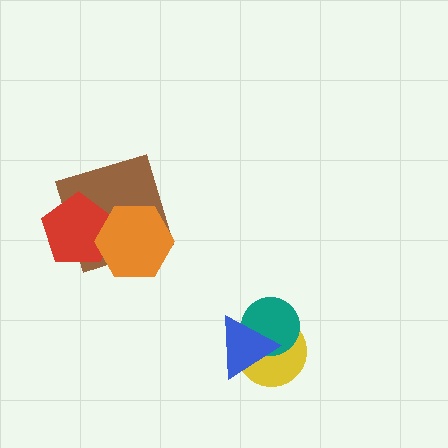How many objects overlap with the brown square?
2 objects overlap with the brown square.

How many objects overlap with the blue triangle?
2 objects overlap with the blue triangle.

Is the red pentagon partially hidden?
Yes, it is partially covered by another shape.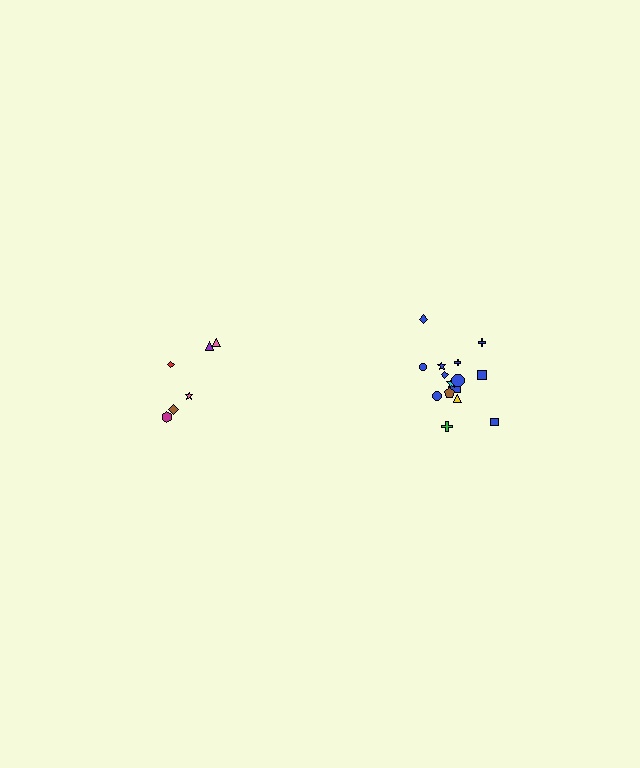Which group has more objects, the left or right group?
The right group.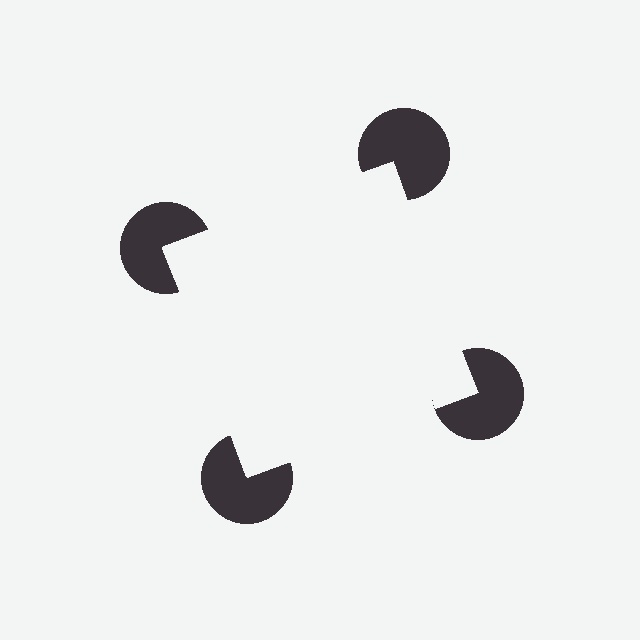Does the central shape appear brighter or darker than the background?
It typically appears slightly brighter than the background, even though no actual brightness change is drawn.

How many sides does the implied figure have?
4 sides.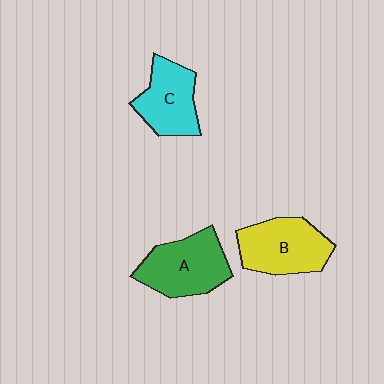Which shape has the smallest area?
Shape C (cyan).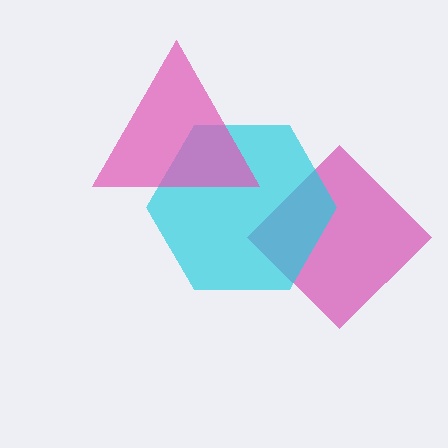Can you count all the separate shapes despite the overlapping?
Yes, there are 3 separate shapes.